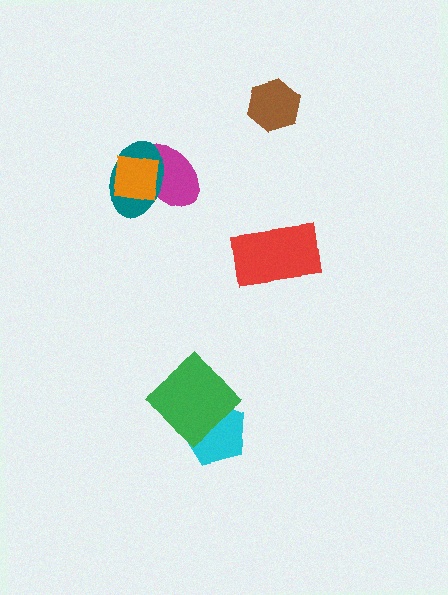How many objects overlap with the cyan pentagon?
1 object overlaps with the cyan pentagon.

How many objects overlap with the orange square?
2 objects overlap with the orange square.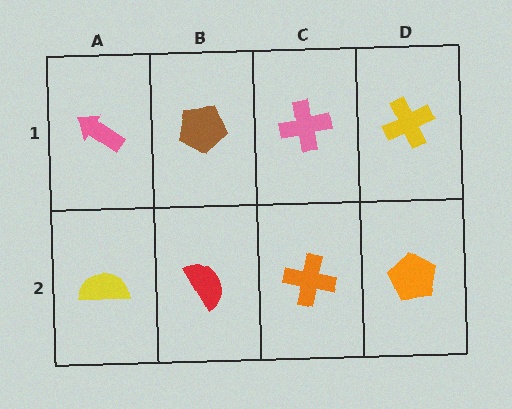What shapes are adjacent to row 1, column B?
A red semicircle (row 2, column B), a pink arrow (row 1, column A), a pink cross (row 1, column C).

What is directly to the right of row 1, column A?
A brown pentagon.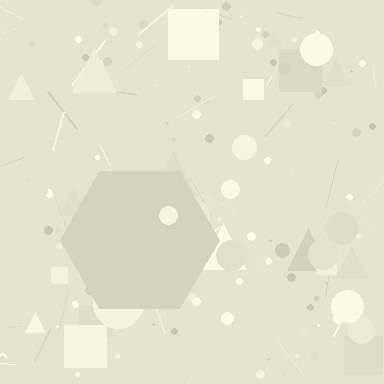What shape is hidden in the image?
A hexagon is hidden in the image.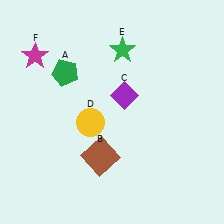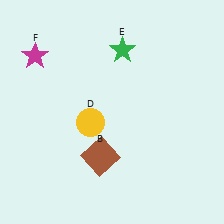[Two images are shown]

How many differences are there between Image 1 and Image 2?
There are 2 differences between the two images.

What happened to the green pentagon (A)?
The green pentagon (A) was removed in Image 2. It was in the top-left area of Image 1.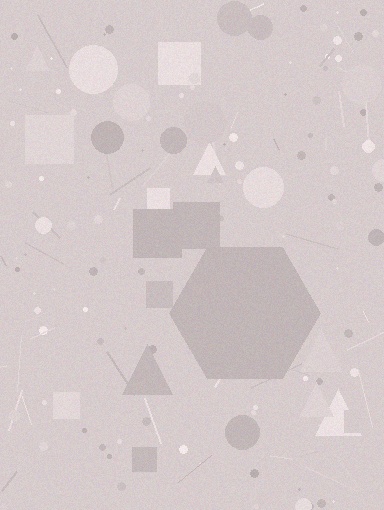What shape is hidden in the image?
A hexagon is hidden in the image.